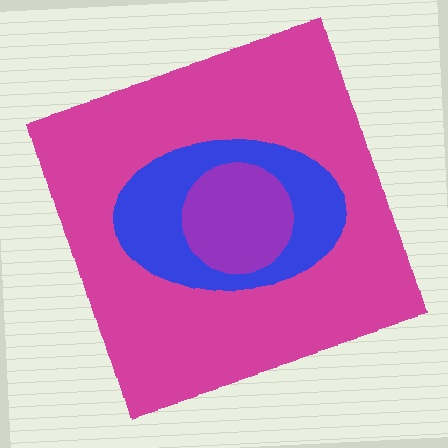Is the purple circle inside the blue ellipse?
Yes.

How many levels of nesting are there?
3.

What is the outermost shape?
The magenta square.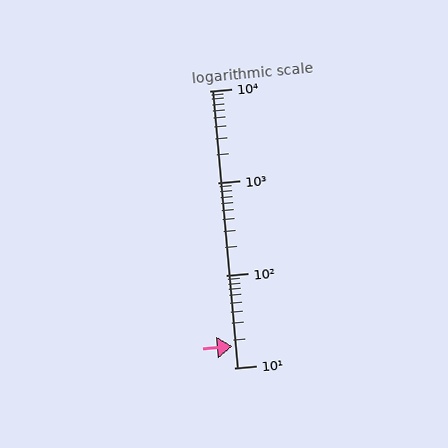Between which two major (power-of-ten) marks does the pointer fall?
The pointer is between 10 and 100.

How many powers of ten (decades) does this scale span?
The scale spans 3 decades, from 10 to 10000.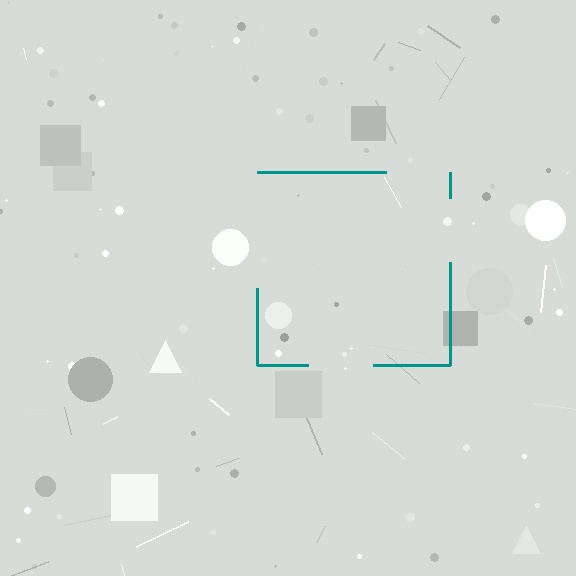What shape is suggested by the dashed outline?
The dashed outline suggests a square.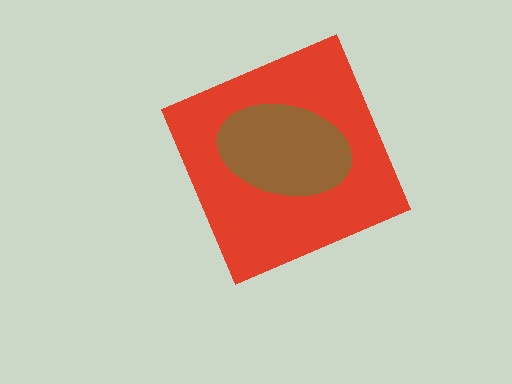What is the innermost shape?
The brown ellipse.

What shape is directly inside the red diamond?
The brown ellipse.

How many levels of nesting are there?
2.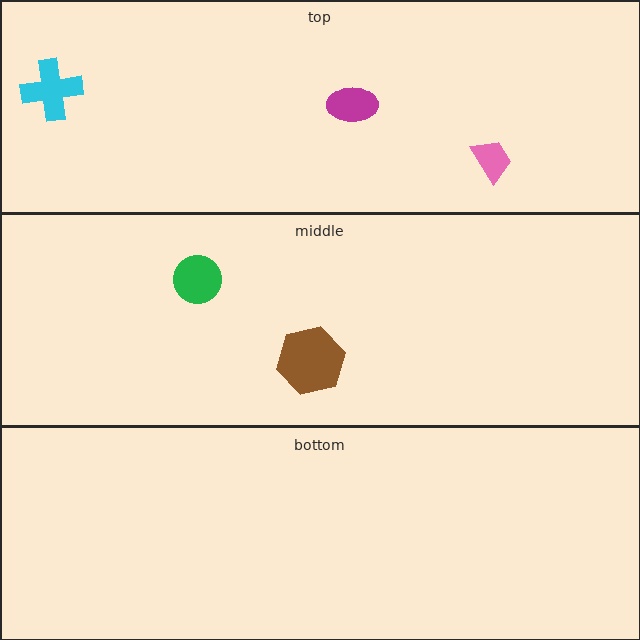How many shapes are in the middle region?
2.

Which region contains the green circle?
The middle region.